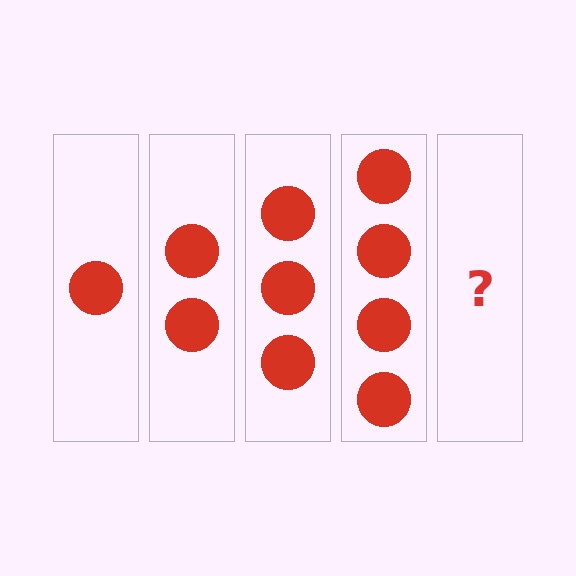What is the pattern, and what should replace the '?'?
The pattern is that each step adds one more circle. The '?' should be 5 circles.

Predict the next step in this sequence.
The next step is 5 circles.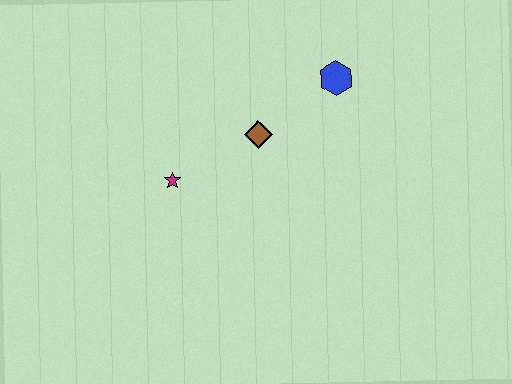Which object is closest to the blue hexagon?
The brown diamond is closest to the blue hexagon.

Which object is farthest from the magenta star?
The blue hexagon is farthest from the magenta star.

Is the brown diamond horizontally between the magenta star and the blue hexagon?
Yes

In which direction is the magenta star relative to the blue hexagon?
The magenta star is to the left of the blue hexagon.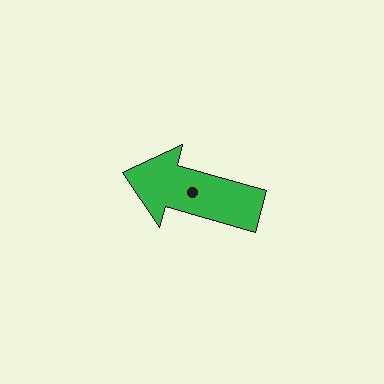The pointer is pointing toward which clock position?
Roughly 10 o'clock.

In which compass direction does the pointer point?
West.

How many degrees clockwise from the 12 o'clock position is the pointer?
Approximately 286 degrees.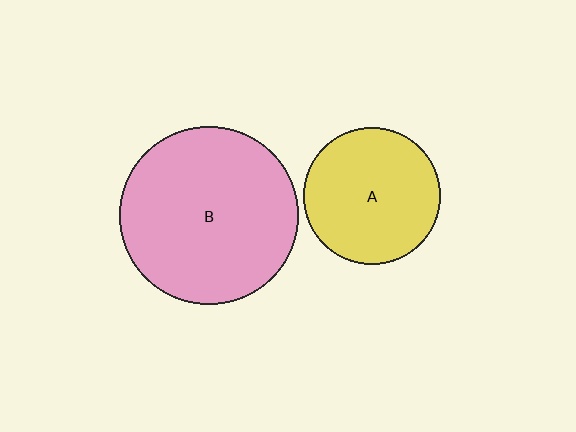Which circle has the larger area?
Circle B (pink).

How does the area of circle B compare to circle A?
Approximately 1.7 times.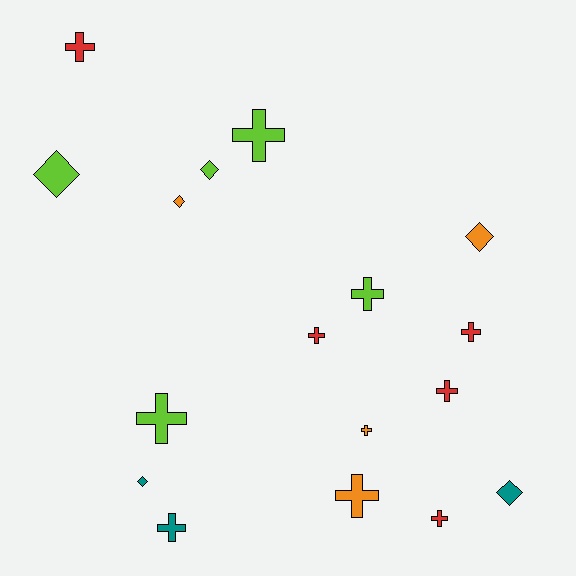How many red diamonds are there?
There are no red diamonds.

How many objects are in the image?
There are 17 objects.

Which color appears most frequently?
Lime, with 5 objects.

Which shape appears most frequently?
Cross, with 11 objects.